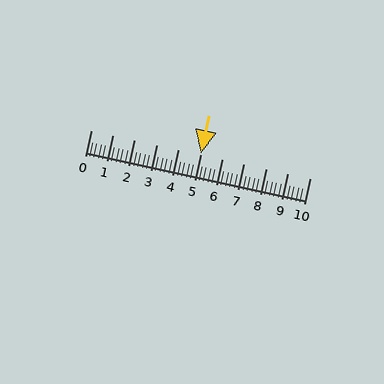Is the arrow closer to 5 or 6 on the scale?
The arrow is closer to 5.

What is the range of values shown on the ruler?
The ruler shows values from 0 to 10.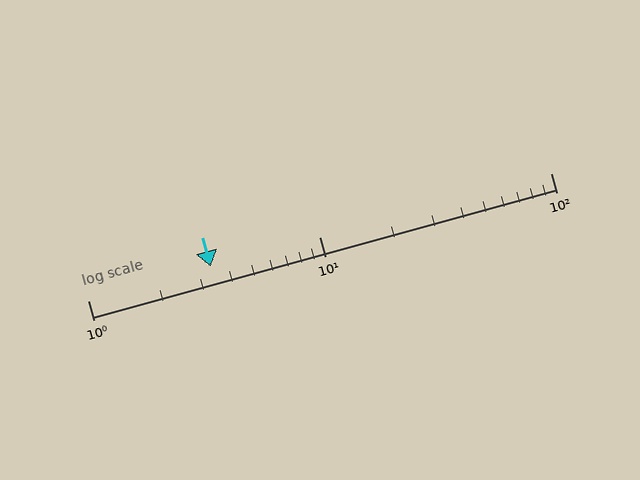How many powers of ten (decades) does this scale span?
The scale spans 2 decades, from 1 to 100.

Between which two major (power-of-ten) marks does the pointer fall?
The pointer is between 1 and 10.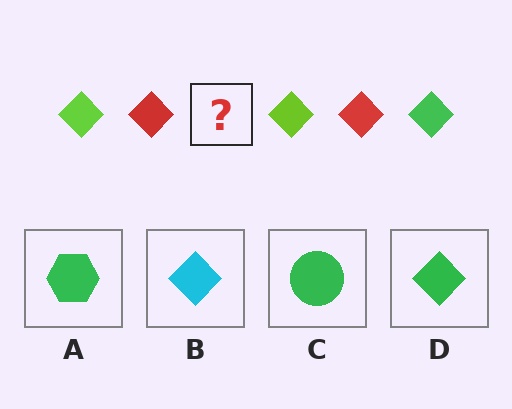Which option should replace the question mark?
Option D.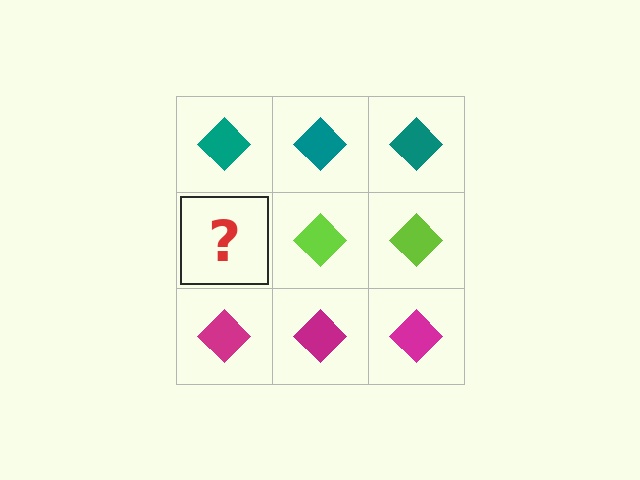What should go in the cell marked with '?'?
The missing cell should contain a lime diamond.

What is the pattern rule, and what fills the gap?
The rule is that each row has a consistent color. The gap should be filled with a lime diamond.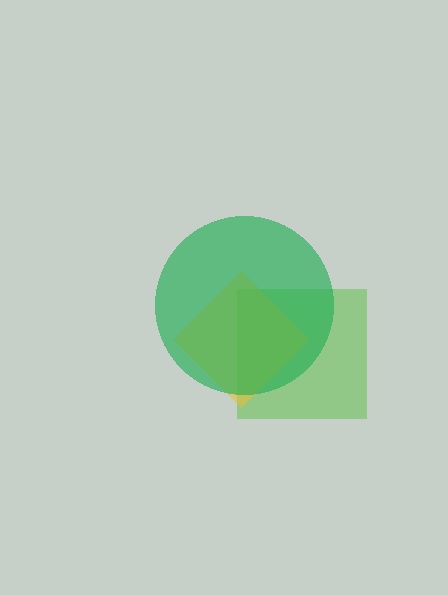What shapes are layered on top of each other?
The layered shapes are: a lime square, a yellow diamond, a green circle.